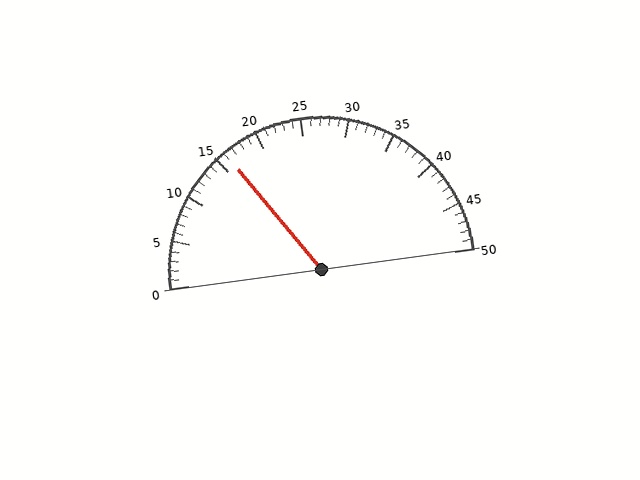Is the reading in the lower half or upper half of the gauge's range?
The reading is in the lower half of the range (0 to 50).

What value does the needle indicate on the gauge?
The needle indicates approximately 16.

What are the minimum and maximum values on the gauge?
The gauge ranges from 0 to 50.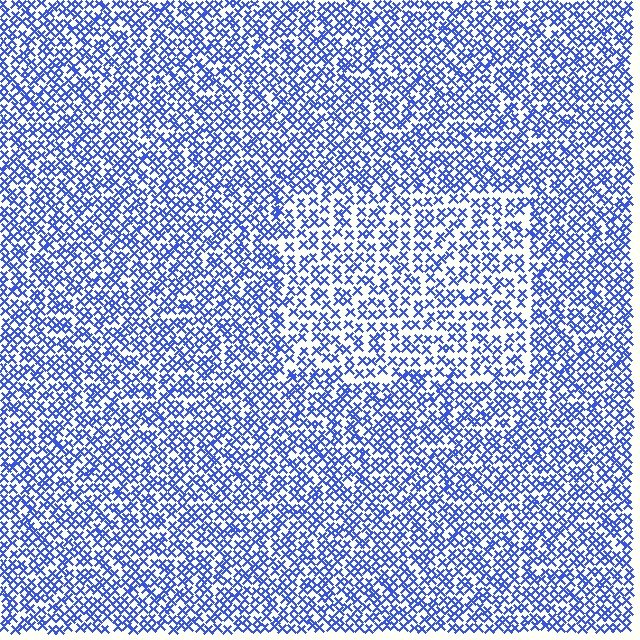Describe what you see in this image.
The image contains small blue elements arranged at two different densities. A rectangle-shaped region is visible where the elements are less densely packed than the surrounding area.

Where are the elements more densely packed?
The elements are more densely packed outside the rectangle boundary.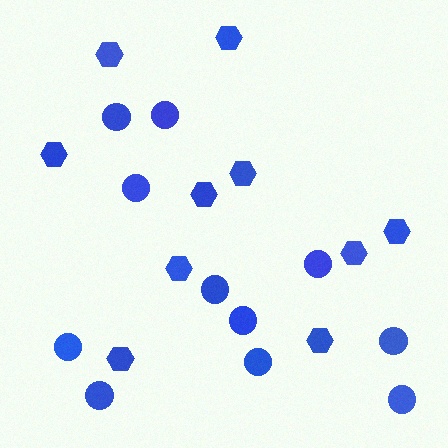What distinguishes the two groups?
There are 2 groups: one group of hexagons (10) and one group of circles (11).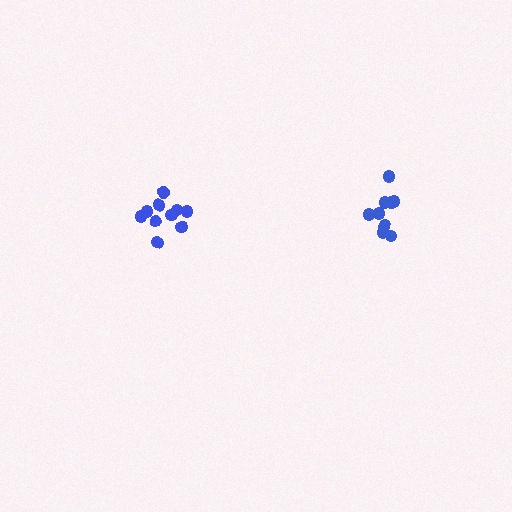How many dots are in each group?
Group 1: 10 dots, Group 2: 10 dots (20 total).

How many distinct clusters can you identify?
There are 2 distinct clusters.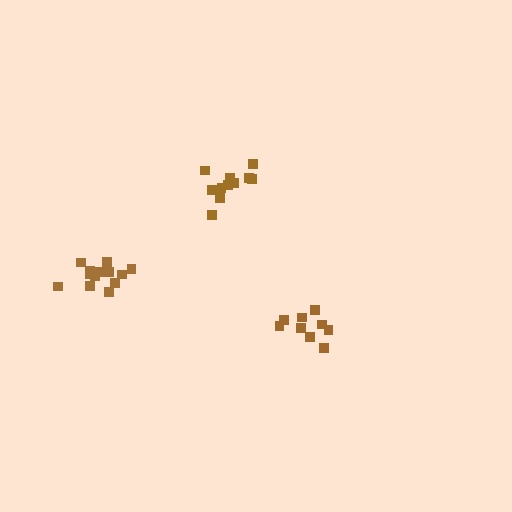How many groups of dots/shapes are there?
There are 3 groups.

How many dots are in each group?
Group 1: 11 dots, Group 2: 9 dots, Group 3: 13 dots (33 total).